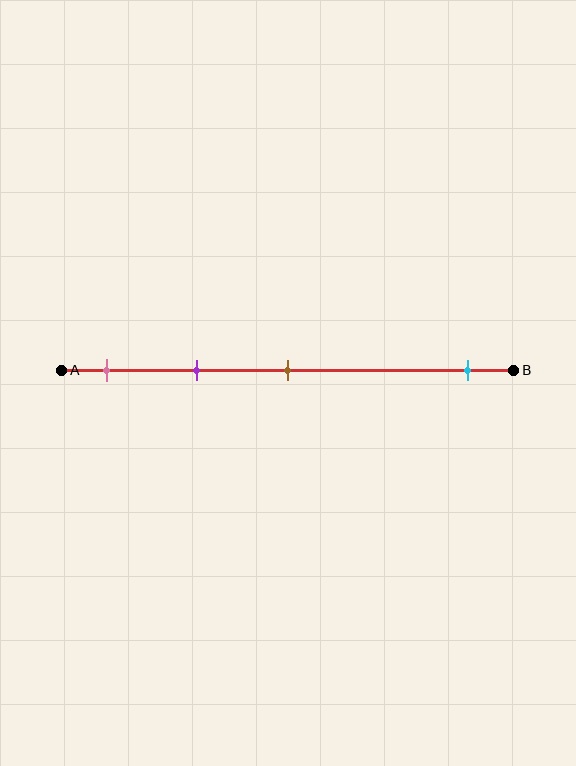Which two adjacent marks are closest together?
The pink and purple marks are the closest adjacent pair.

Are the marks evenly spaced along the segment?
No, the marks are not evenly spaced.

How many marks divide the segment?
There are 4 marks dividing the segment.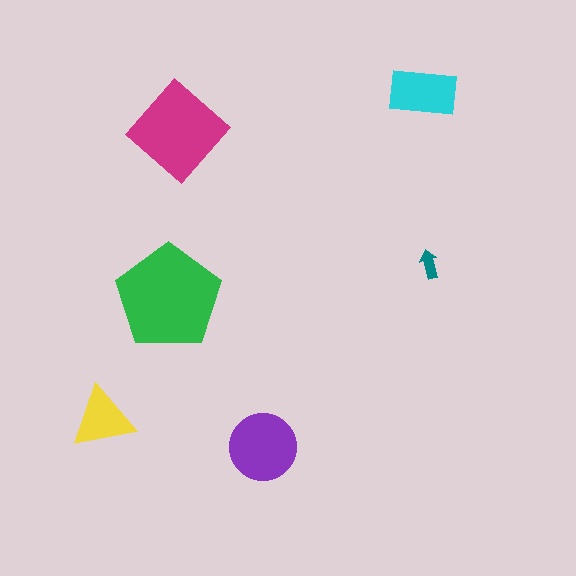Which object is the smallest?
The teal arrow.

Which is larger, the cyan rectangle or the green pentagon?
The green pentagon.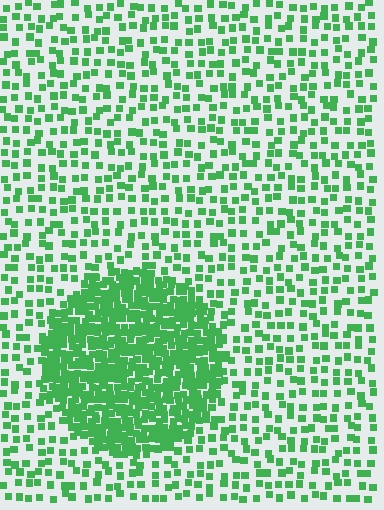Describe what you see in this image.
The image contains small green elements arranged at two different densities. A circle-shaped region is visible where the elements are more densely packed than the surrounding area.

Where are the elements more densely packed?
The elements are more densely packed inside the circle boundary.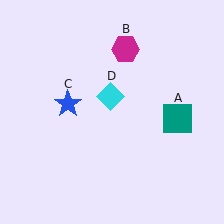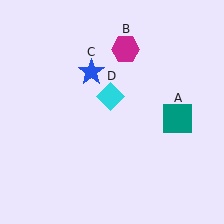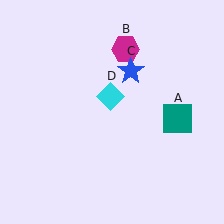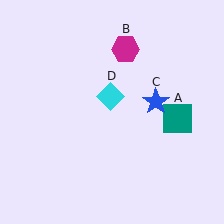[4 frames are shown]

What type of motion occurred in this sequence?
The blue star (object C) rotated clockwise around the center of the scene.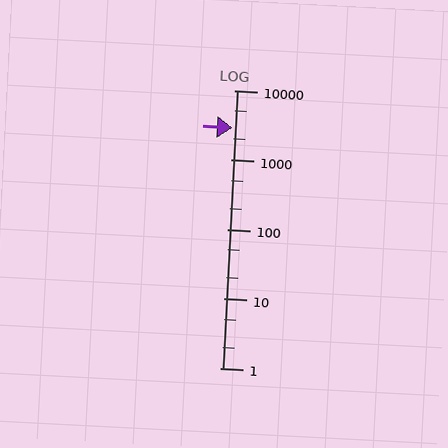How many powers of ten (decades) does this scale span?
The scale spans 4 decades, from 1 to 10000.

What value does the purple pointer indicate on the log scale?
The pointer indicates approximately 2900.